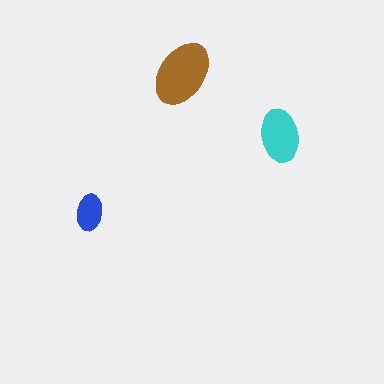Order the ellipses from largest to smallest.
the brown one, the cyan one, the blue one.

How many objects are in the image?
There are 3 objects in the image.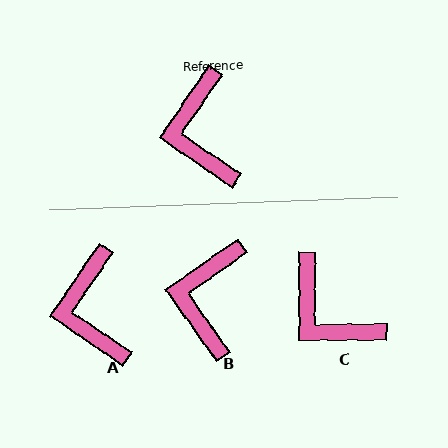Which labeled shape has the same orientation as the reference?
A.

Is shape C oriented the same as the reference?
No, it is off by about 35 degrees.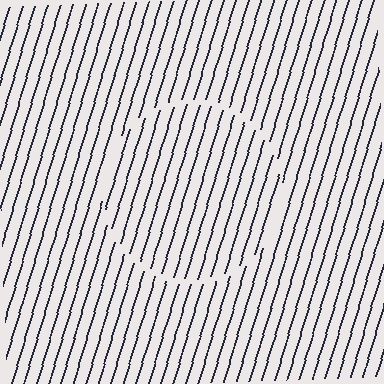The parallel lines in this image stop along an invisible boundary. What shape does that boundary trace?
An illusory circle. The interior of the shape contains the same grating, shifted by half a period — the contour is defined by the phase discontinuity where line-ends from the inner and outer gratings abut.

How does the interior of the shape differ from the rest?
The interior of the shape contains the same grating, shifted by half a period — the contour is defined by the phase discontinuity where line-ends from the inner and outer gratings abut.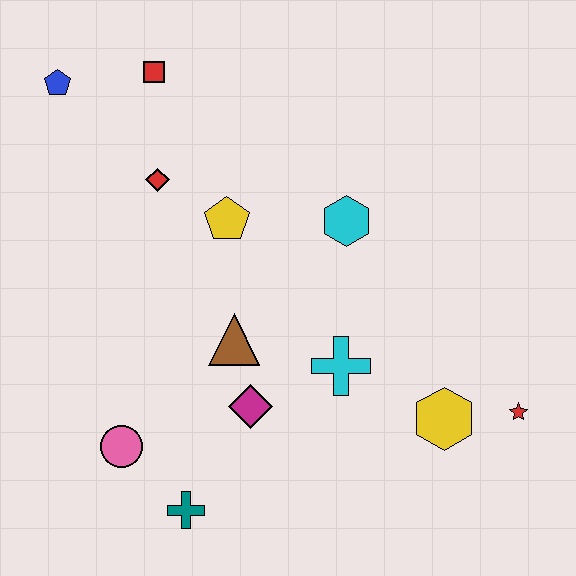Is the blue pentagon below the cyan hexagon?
No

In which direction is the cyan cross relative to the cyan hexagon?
The cyan cross is below the cyan hexagon.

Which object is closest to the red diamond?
The yellow pentagon is closest to the red diamond.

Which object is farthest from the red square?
The red star is farthest from the red square.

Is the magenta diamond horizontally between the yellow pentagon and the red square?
No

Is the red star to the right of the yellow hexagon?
Yes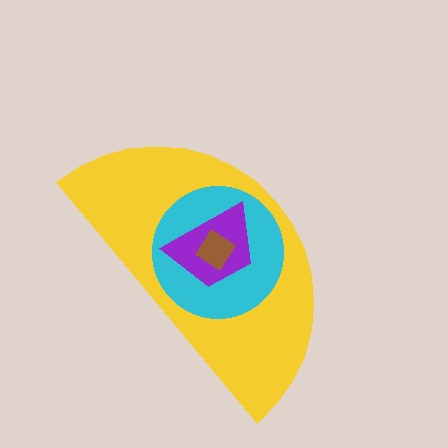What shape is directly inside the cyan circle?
The purple trapezoid.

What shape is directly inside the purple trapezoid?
The brown diamond.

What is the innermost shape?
The brown diamond.